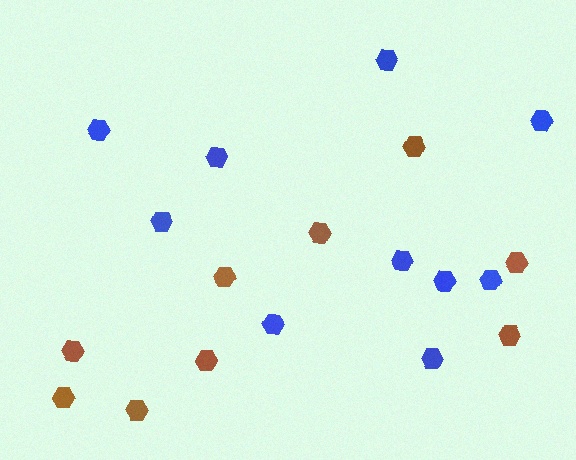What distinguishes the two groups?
There are 2 groups: one group of brown hexagons (9) and one group of blue hexagons (10).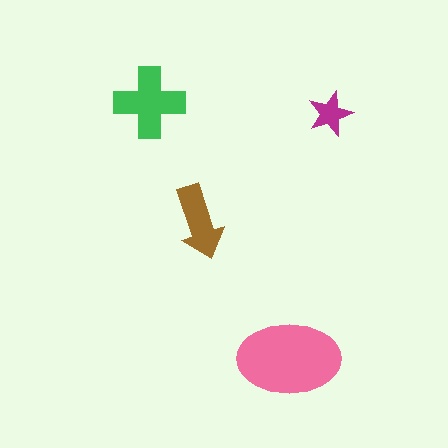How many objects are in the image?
There are 4 objects in the image.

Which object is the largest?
The pink ellipse.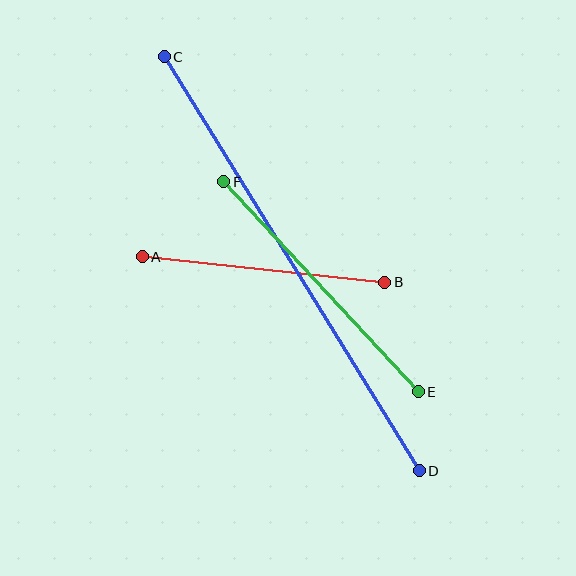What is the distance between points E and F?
The distance is approximately 286 pixels.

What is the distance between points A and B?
The distance is approximately 244 pixels.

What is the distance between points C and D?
The distance is approximately 486 pixels.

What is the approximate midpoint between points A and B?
The midpoint is at approximately (264, 269) pixels.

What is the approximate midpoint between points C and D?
The midpoint is at approximately (292, 264) pixels.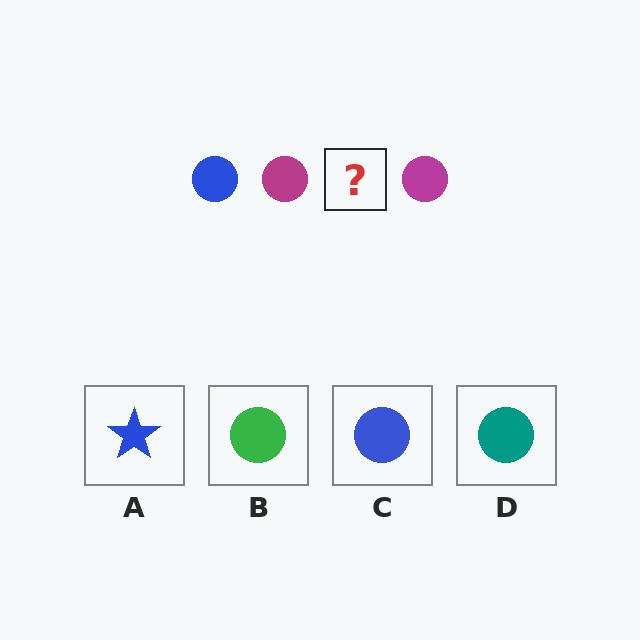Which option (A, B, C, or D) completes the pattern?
C.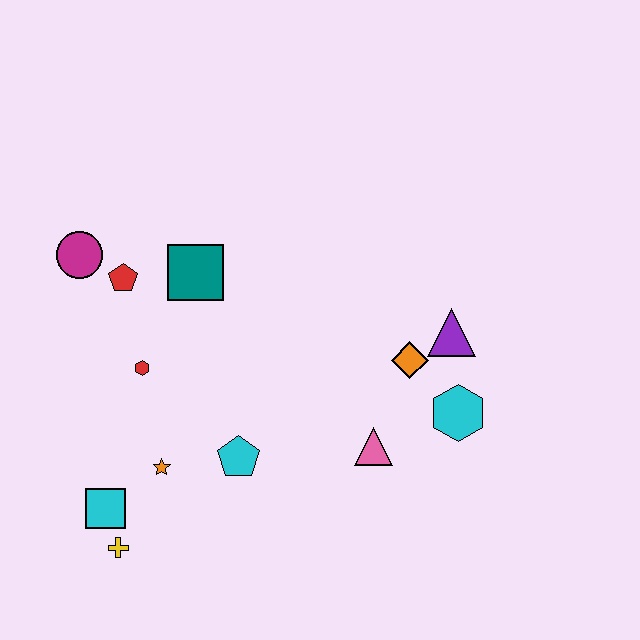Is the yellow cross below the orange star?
Yes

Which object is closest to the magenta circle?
The red pentagon is closest to the magenta circle.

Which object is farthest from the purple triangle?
The yellow cross is farthest from the purple triangle.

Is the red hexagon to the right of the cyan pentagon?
No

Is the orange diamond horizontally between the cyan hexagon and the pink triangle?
Yes